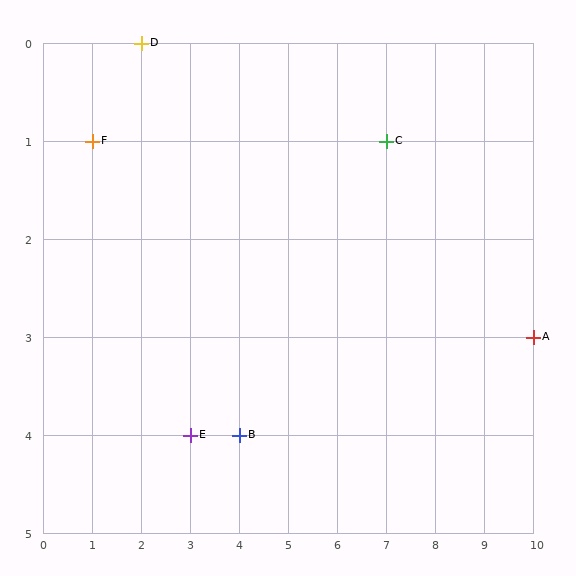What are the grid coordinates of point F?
Point F is at grid coordinates (1, 1).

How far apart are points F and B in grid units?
Points F and B are 3 columns and 3 rows apart (about 4.2 grid units diagonally).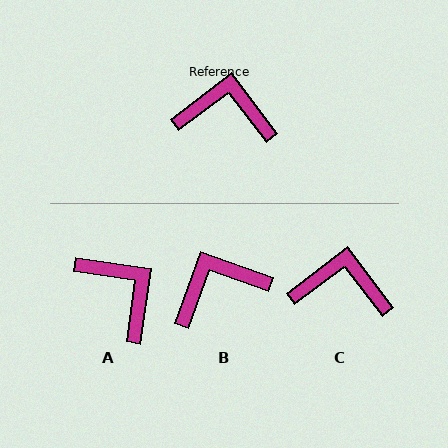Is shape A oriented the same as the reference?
No, it is off by about 45 degrees.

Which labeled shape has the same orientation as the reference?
C.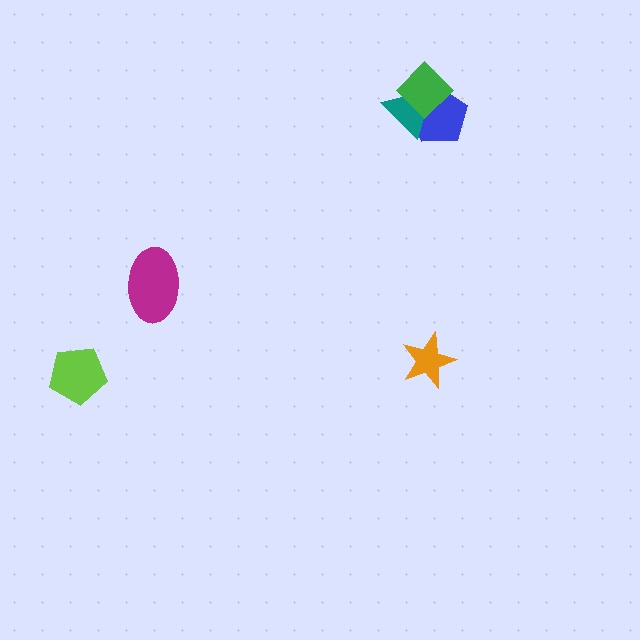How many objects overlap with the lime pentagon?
0 objects overlap with the lime pentagon.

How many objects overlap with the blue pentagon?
2 objects overlap with the blue pentagon.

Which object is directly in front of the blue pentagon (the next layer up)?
The teal triangle is directly in front of the blue pentagon.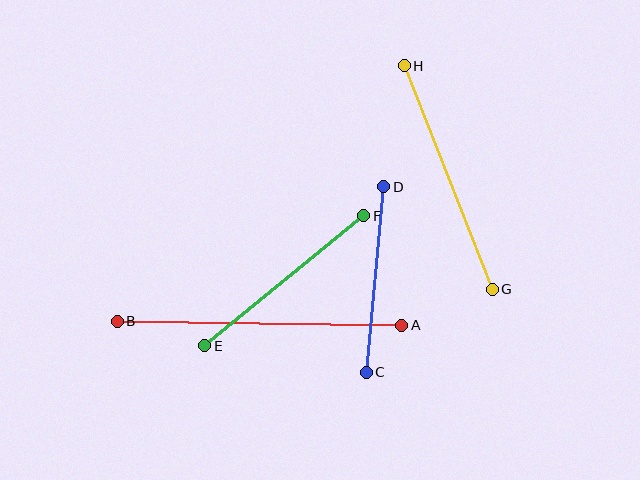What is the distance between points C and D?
The distance is approximately 186 pixels.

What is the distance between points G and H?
The distance is approximately 240 pixels.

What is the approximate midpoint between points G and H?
The midpoint is at approximately (448, 178) pixels.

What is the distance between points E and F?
The distance is approximately 206 pixels.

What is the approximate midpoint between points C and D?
The midpoint is at approximately (375, 280) pixels.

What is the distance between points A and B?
The distance is approximately 284 pixels.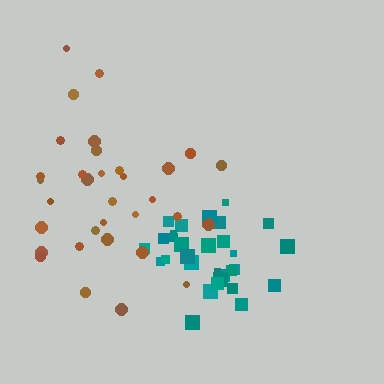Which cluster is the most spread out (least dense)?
Brown.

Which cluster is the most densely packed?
Teal.